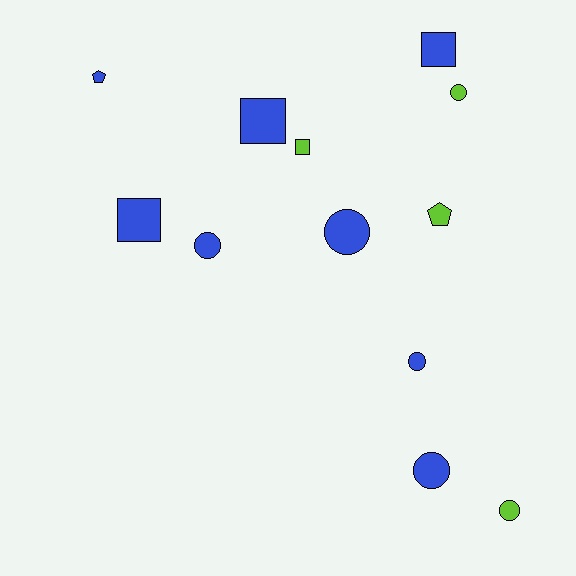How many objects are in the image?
There are 12 objects.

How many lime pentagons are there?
There is 1 lime pentagon.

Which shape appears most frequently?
Circle, with 6 objects.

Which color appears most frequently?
Blue, with 8 objects.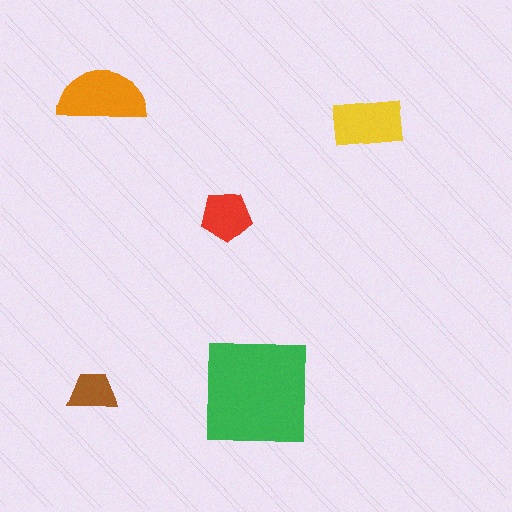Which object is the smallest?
The brown trapezoid.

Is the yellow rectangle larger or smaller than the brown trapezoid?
Larger.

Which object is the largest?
The green square.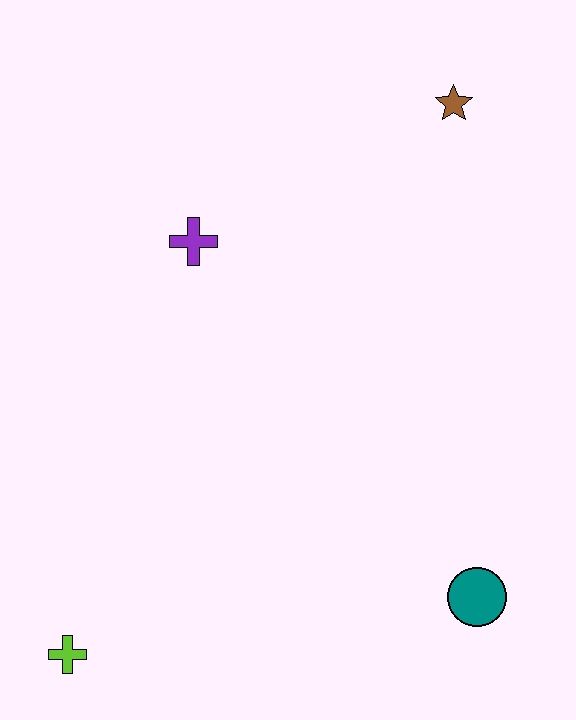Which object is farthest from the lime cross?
The brown star is farthest from the lime cross.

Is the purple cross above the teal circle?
Yes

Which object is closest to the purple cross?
The brown star is closest to the purple cross.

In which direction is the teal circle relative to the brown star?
The teal circle is below the brown star.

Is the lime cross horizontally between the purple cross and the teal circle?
No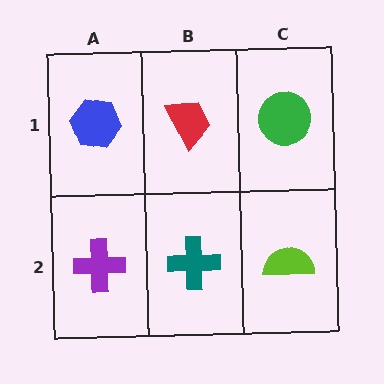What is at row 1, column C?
A green circle.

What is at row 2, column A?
A purple cross.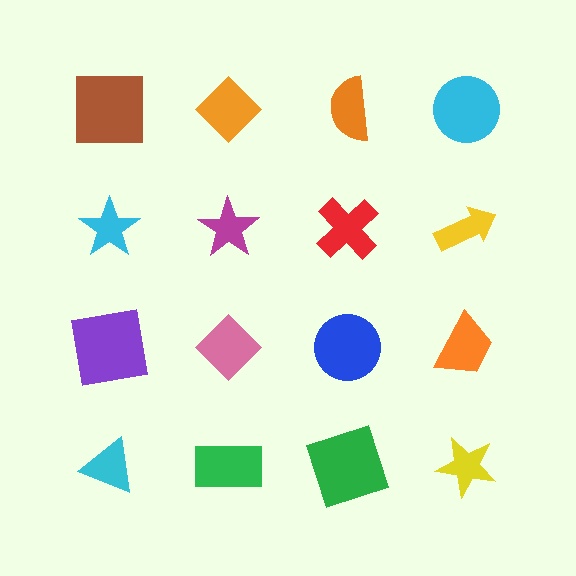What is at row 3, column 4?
An orange trapezoid.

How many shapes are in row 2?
4 shapes.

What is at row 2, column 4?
A yellow arrow.